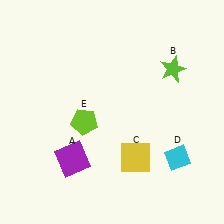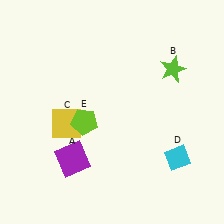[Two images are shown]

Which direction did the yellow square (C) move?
The yellow square (C) moved left.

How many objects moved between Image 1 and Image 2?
1 object moved between the two images.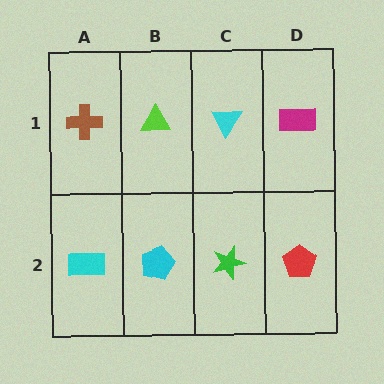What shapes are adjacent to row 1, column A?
A cyan rectangle (row 2, column A), a lime triangle (row 1, column B).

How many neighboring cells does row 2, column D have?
2.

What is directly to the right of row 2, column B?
A green star.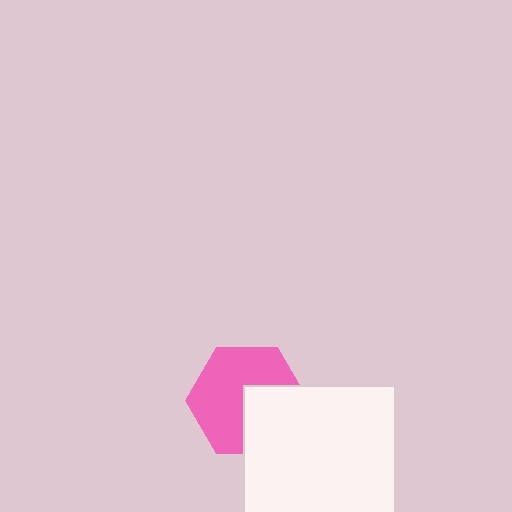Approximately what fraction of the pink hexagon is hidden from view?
Roughly 36% of the pink hexagon is hidden behind the white rectangle.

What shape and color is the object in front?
The object in front is a white rectangle.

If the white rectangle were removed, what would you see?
You would see the complete pink hexagon.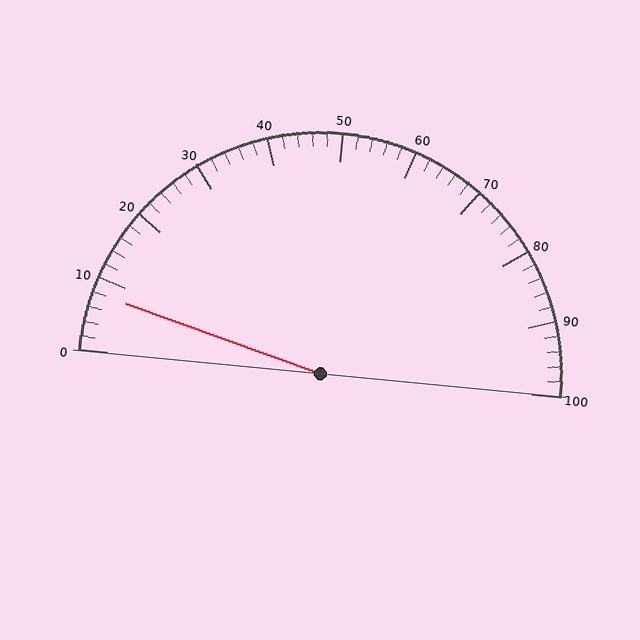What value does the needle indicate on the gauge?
The needle indicates approximately 8.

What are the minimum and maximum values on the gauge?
The gauge ranges from 0 to 100.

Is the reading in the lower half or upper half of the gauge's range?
The reading is in the lower half of the range (0 to 100).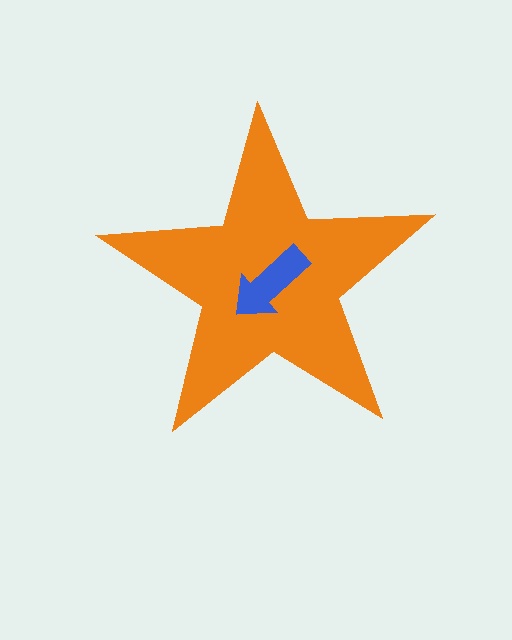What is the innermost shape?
The blue arrow.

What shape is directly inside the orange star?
The blue arrow.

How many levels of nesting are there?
2.